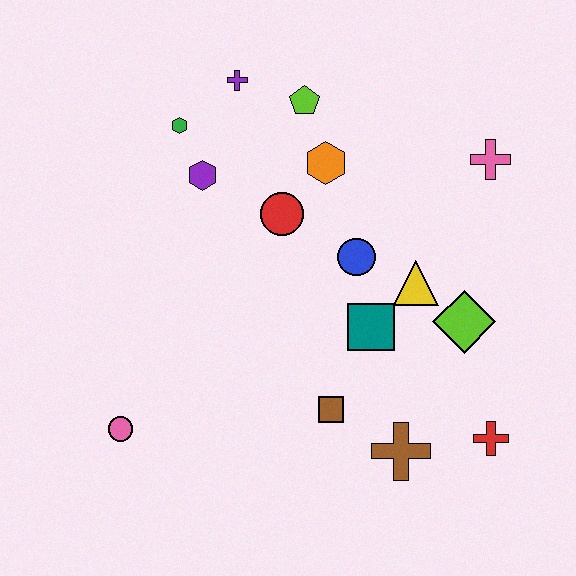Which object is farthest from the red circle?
The red cross is farthest from the red circle.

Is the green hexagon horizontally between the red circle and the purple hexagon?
No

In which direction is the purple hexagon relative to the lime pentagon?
The purple hexagon is to the left of the lime pentagon.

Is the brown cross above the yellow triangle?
No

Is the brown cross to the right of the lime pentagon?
Yes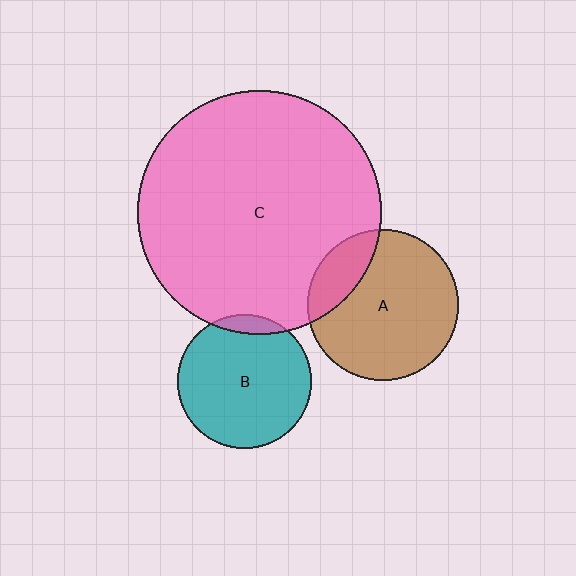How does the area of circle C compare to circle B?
Approximately 3.3 times.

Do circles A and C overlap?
Yes.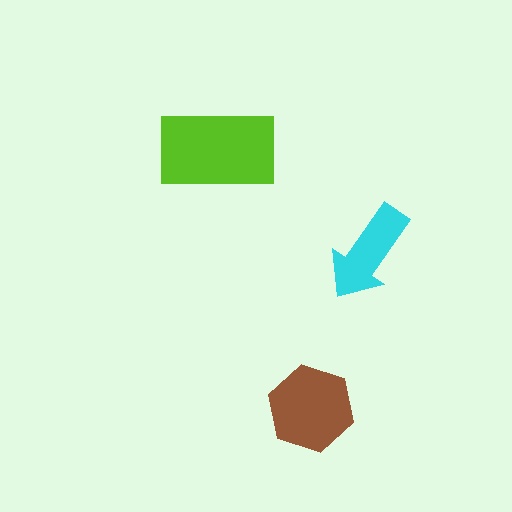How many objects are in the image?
There are 3 objects in the image.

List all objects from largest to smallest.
The lime rectangle, the brown hexagon, the cyan arrow.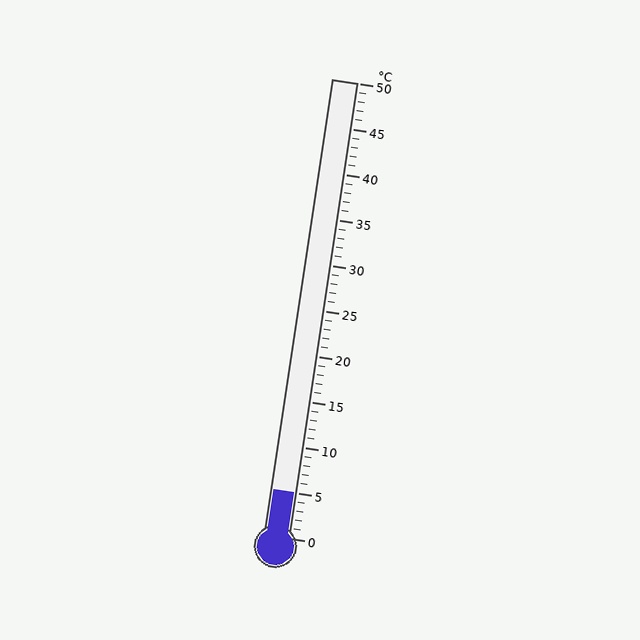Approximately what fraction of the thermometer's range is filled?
The thermometer is filled to approximately 10% of its range.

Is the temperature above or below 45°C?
The temperature is below 45°C.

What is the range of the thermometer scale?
The thermometer scale ranges from 0°C to 50°C.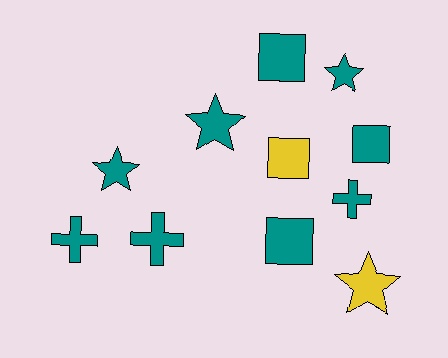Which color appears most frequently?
Teal, with 9 objects.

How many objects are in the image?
There are 11 objects.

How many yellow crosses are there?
There are no yellow crosses.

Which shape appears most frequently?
Square, with 4 objects.